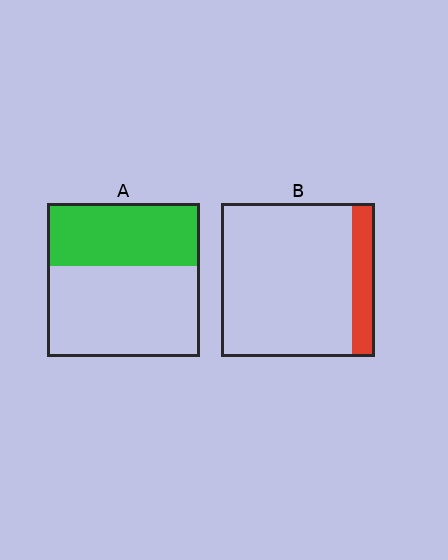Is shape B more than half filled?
No.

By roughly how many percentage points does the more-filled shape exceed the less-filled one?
By roughly 25 percentage points (A over B).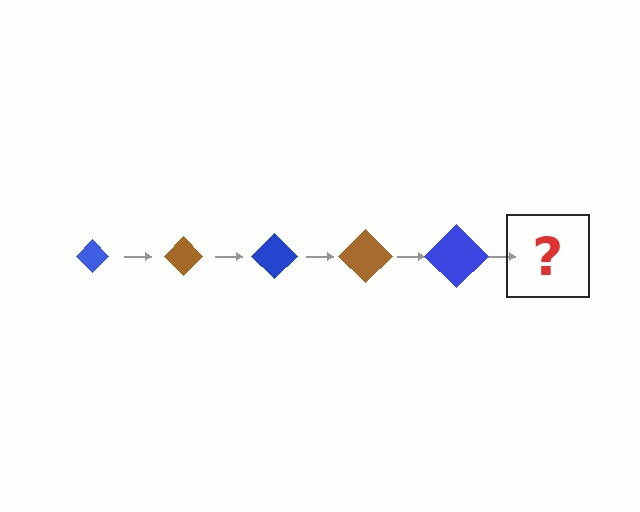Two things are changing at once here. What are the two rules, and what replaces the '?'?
The two rules are that the diamond grows larger each step and the color cycles through blue and brown. The '?' should be a brown diamond, larger than the previous one.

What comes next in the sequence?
The next element should be a brown diamond, larger than the previous one.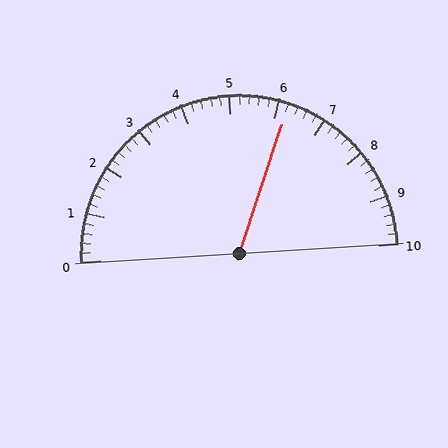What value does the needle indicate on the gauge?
The needle indicates approximately 6.2.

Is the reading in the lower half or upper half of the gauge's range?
The reading is in the upper half of the range (0 to 10).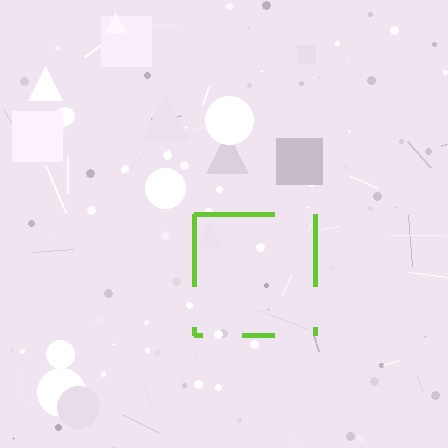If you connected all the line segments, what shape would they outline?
They would outline a square.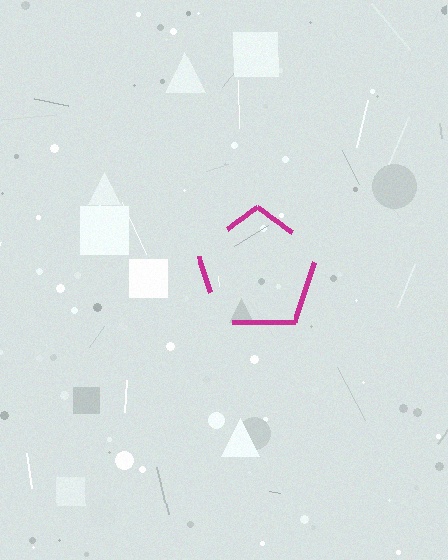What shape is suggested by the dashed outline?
The dashed outline suggests a pentagon.